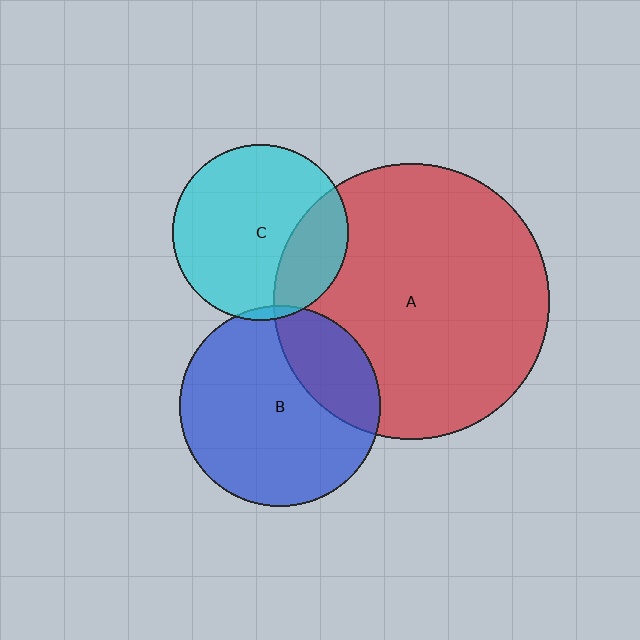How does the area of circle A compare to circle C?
Approximately 2.5 times.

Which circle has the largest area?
Circle A (red).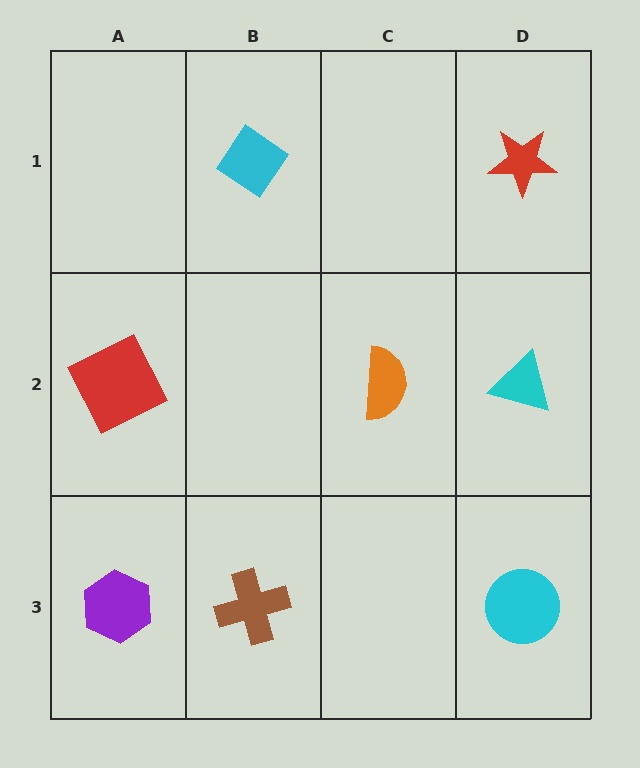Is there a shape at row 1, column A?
No, that cell is empty.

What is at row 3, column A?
A purple hexagon.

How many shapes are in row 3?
3 shapes.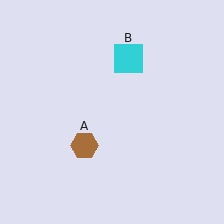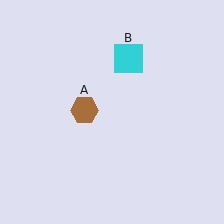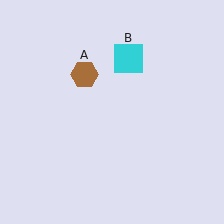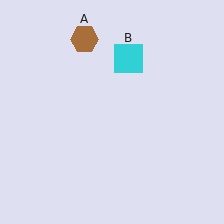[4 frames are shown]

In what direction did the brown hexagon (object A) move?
The brown hexagon (object A) moved up.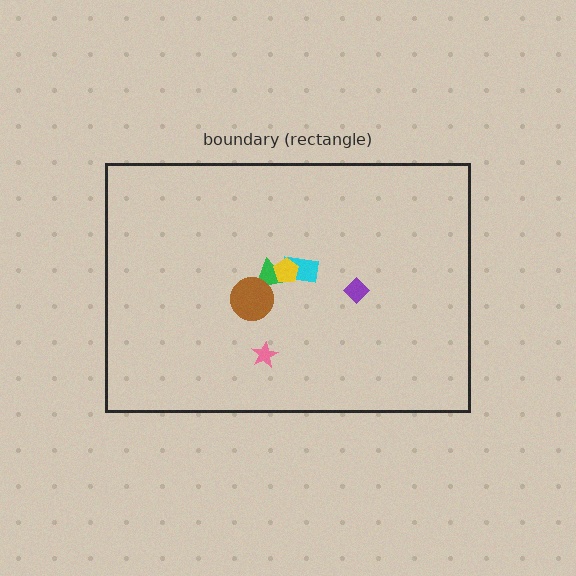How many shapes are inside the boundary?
6 inside, 0 outside.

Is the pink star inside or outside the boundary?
Inside.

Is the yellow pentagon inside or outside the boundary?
Inside.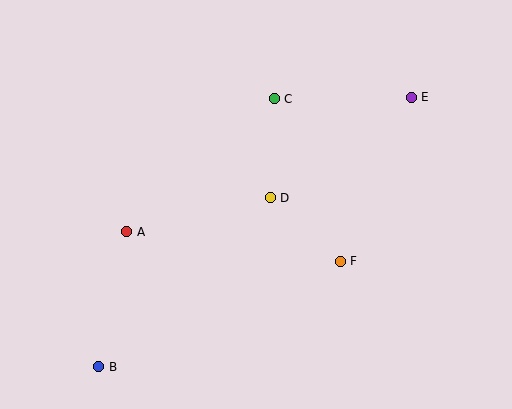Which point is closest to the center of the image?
Point D at (270, 198) is closest to the center.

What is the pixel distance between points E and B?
The distance between E and B is 413 pixels.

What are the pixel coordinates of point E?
Point E is at (411, 97).